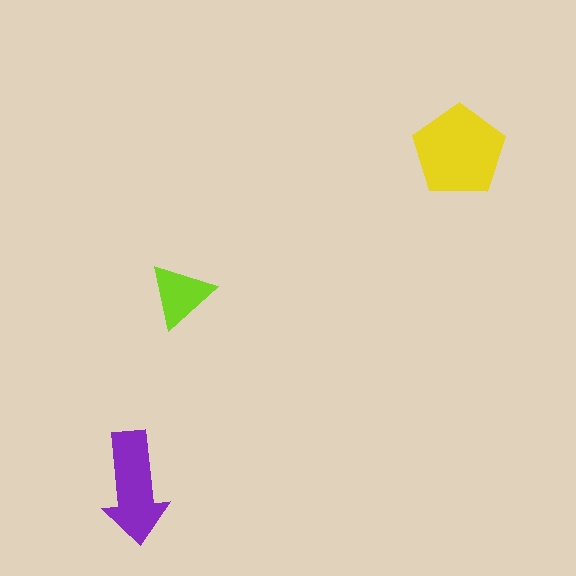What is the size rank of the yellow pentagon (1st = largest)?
1st.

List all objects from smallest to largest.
The lime triangle, the purple arrow, the yellow pentagon.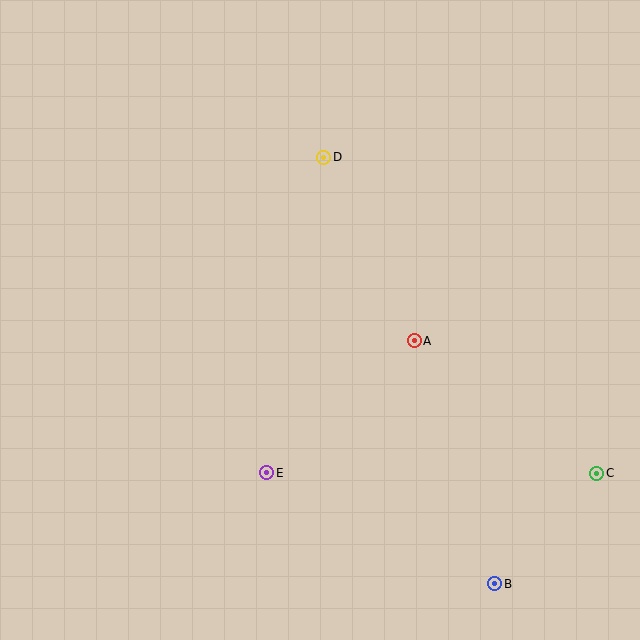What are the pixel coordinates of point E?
Point E is at (267, 473).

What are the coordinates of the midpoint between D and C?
The midpoint between D and C is at (460, 315).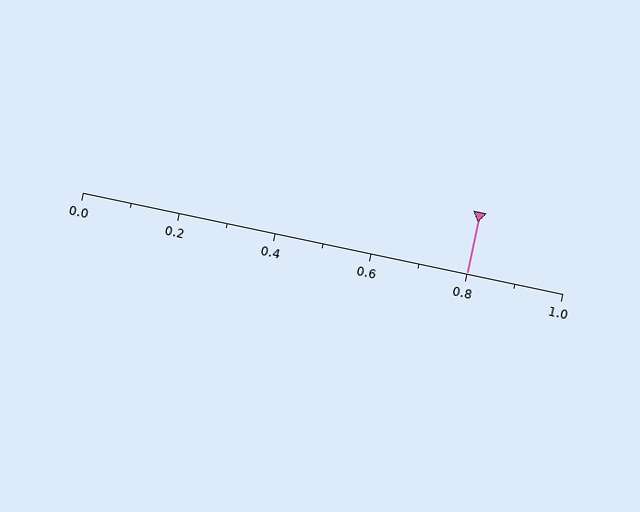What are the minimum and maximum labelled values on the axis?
The axis runs from 0.0 to 1.0.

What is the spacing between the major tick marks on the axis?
The major ticks are spaced 0.2 apart.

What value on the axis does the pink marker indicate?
The marker indicates approximately 0.8.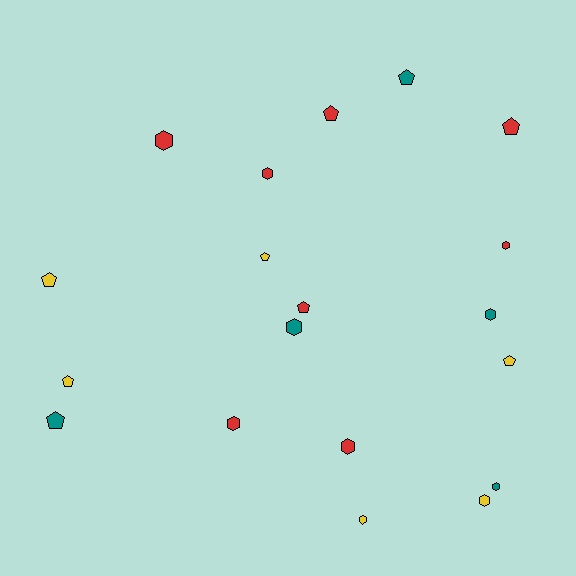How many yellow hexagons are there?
There are 2 yellow hexagons.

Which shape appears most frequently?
Hexagon, with 10 objects.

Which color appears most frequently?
Red, with 8 objects.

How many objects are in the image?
There are 19 objects.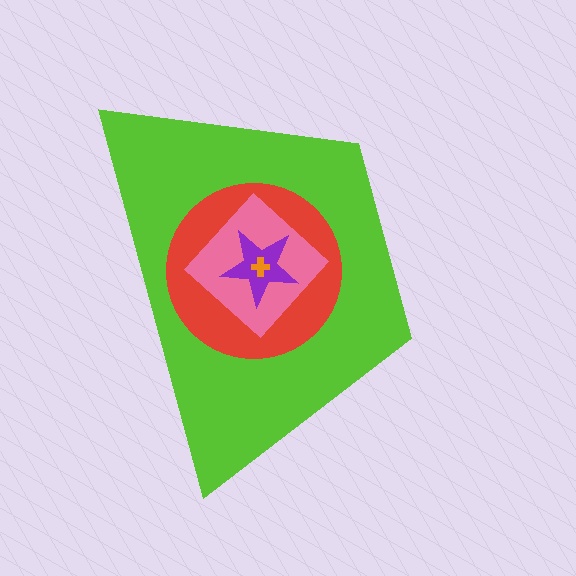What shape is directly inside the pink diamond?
The purple star.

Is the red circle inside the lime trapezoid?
Yes.